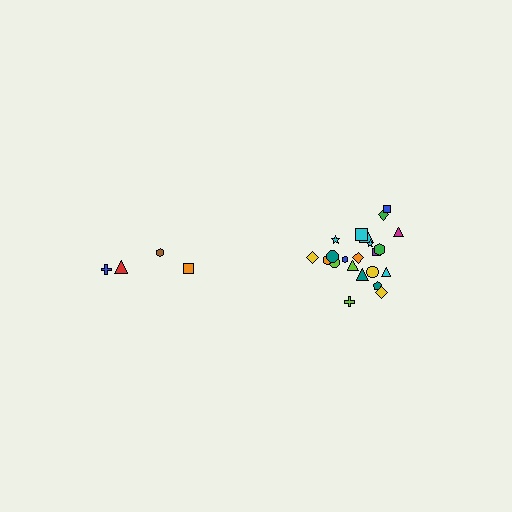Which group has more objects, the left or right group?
The right group.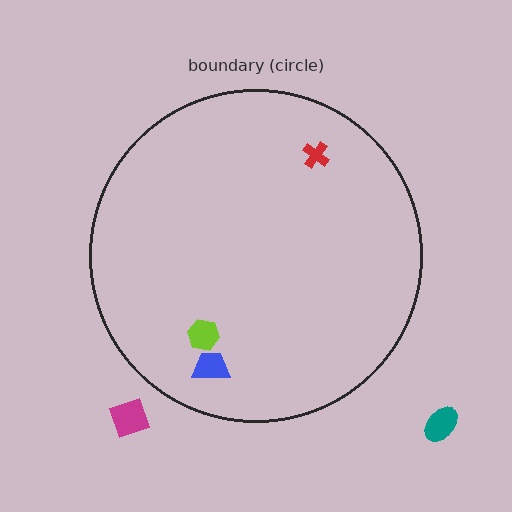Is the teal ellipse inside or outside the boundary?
Outside.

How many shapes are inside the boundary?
3 inside, 2 outside.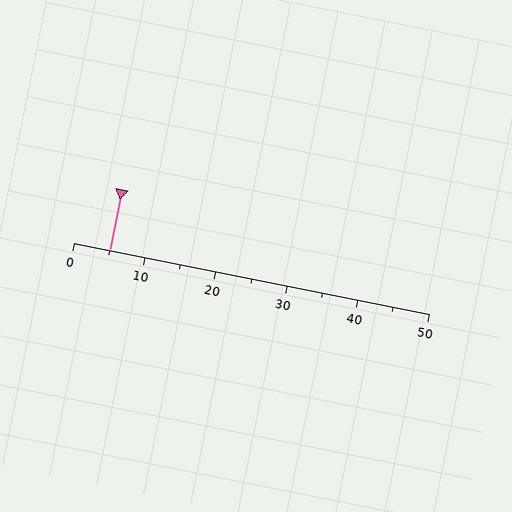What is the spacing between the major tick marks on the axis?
The major ticks are spaced 10 apart.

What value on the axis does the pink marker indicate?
The marker indicates approximately 5.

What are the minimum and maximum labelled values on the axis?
The axis runs from 0 to 50.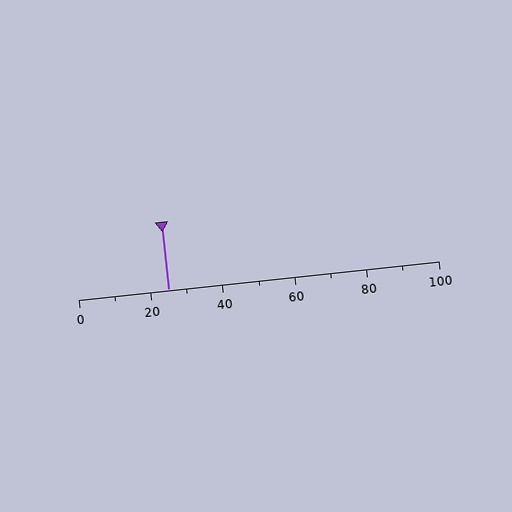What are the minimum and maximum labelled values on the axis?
The axis runs from 0 to 100.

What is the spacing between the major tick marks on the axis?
The major ticks are spaced 20 apart.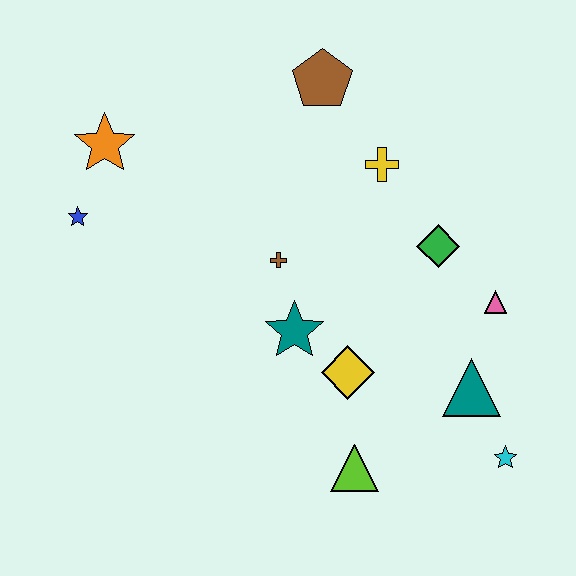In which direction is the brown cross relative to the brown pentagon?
The brown cross is below the brown pentagon.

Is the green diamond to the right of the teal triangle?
No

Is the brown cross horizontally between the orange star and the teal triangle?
Yes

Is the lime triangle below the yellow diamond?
Yes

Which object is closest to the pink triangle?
The green diamond is closest to the pink triangle.